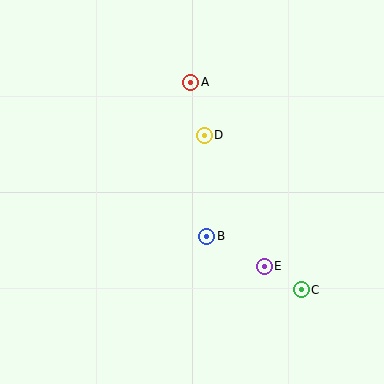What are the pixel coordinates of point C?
Point C is at (301, 290).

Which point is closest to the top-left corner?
Point A is closest to the top-left corner.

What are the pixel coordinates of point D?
Point D is at (204, 135).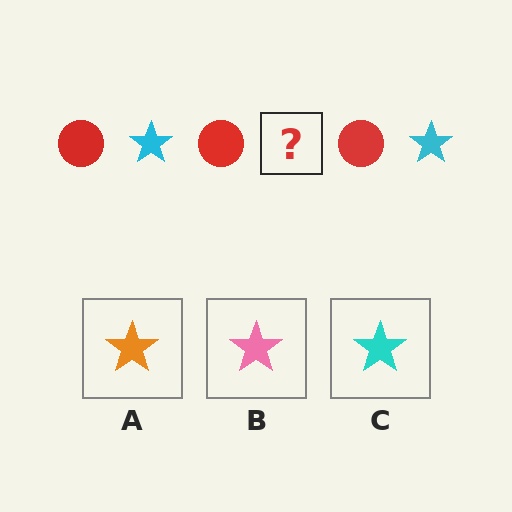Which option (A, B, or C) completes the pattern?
C.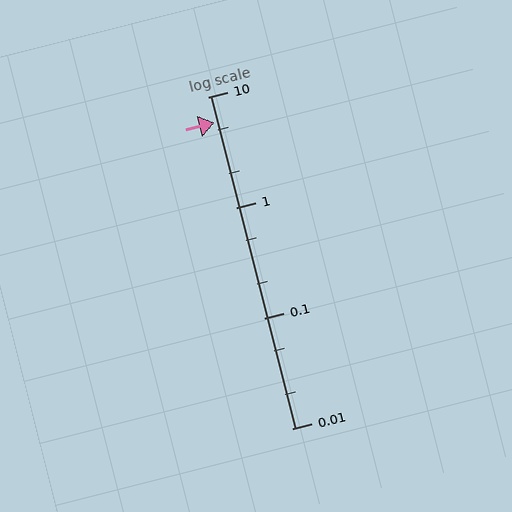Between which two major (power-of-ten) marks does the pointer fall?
The pointer is between 1 and 10.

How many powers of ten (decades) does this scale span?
The scale spans 3 decades, from 0.01 to 10.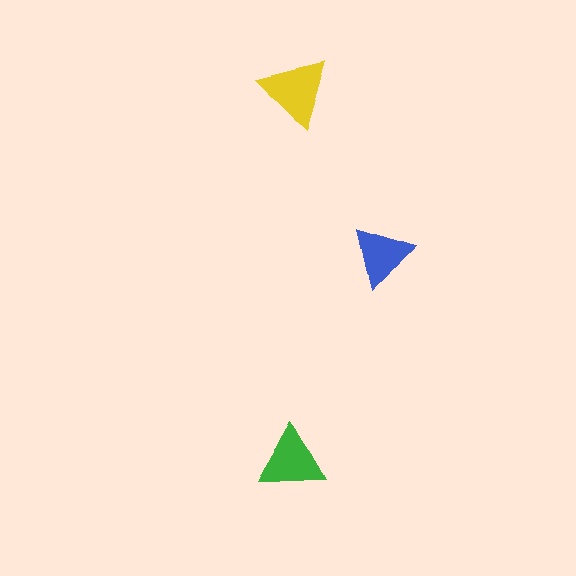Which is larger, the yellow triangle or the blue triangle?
The yellow one.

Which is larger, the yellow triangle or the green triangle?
The yellow one.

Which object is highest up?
The yellow triangle is topmost.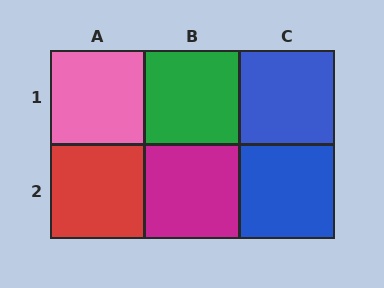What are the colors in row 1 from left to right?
Pink, green, blue.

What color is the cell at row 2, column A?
Red.